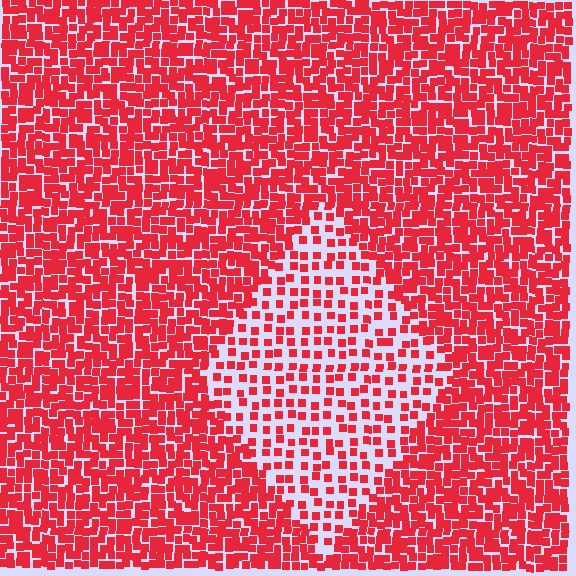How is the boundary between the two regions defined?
The boundary is defined by a change in element density (approximately 2.2x ratio). All elements are the same color, size, and shape.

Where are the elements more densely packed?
The elements are more densely packed outside the diamond boundary.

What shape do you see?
I see a diamond.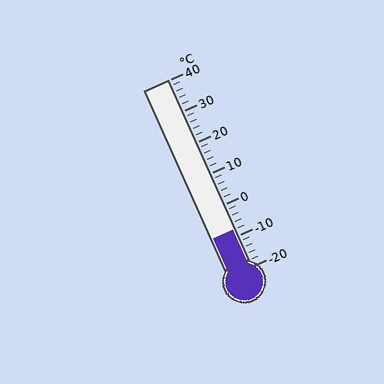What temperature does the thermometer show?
The thermometer shows approximately -8°C.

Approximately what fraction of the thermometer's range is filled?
The thermometer is filled to approximately 20% of its range.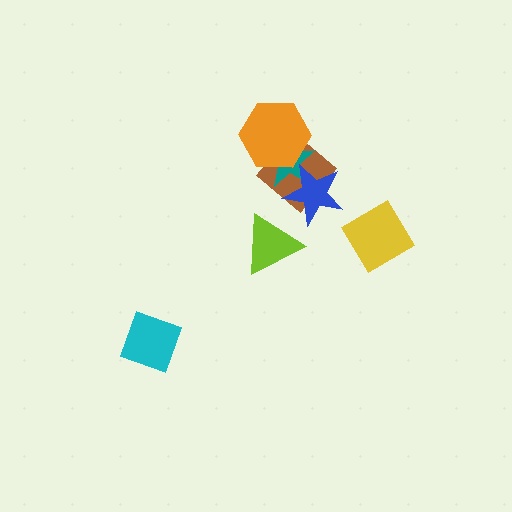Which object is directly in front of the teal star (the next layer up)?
The blue star is directly in front of the teal star.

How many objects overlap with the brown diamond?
3 objects overlap with the brown diamond.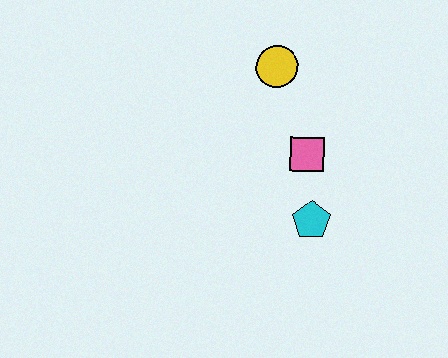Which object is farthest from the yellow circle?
The cyan pentagon is farthest from the yellow circle.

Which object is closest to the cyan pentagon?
The pink square is closest to the cyan pentagon.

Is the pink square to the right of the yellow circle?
Yes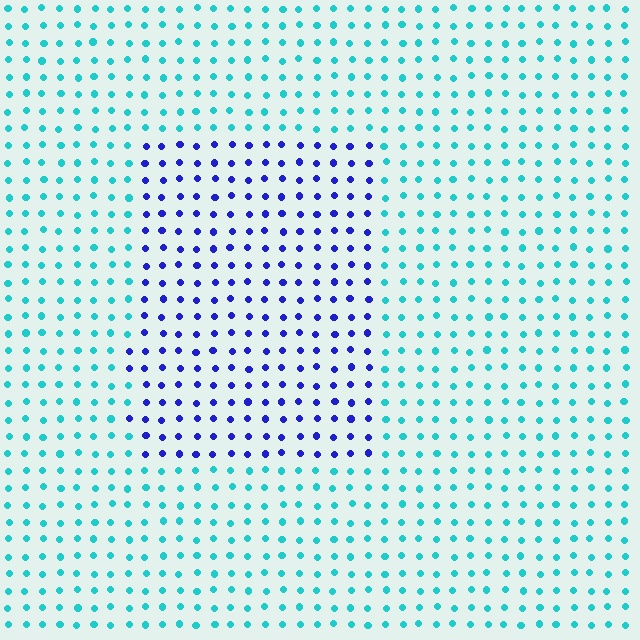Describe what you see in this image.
The image is filled with small cyan elements in a uniform arrangement. A rectangle-shaped region is visible where the elements are tinted to a slightly different hue, forming a subtle color boundary.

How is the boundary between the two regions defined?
The boundary is defined purely by a slight shift in hue (about 61 degrees). Spacing, size, and orientation are identical on both sides.